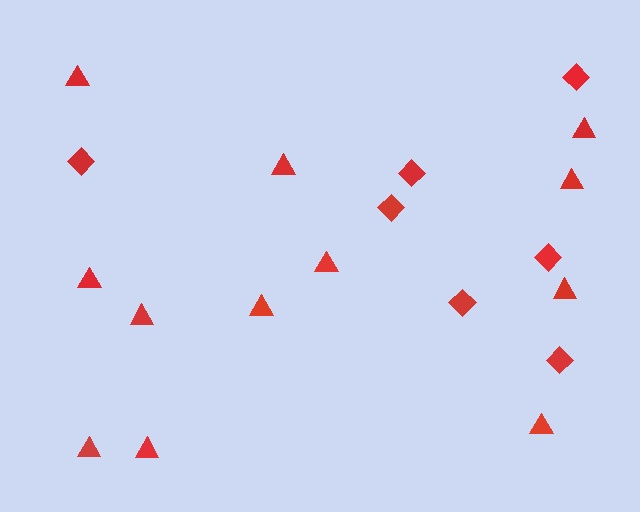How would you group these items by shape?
There are 2 groups: one group of diamonds (7) and one group of triangles (12).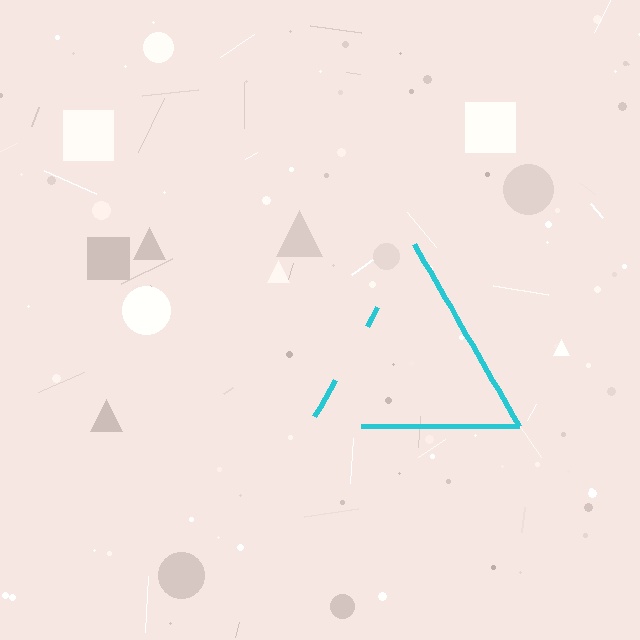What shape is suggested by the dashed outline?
The dashed outline suggests a triangle.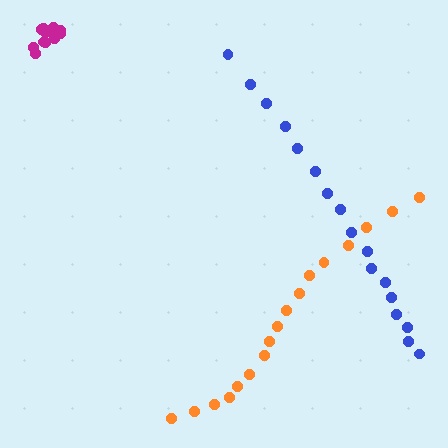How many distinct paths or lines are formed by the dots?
There are 3 distinct paths.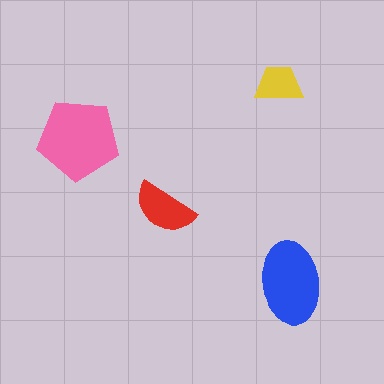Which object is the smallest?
The yellow trapezoid.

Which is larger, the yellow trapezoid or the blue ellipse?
The blue ellipse.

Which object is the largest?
The pink pentagon.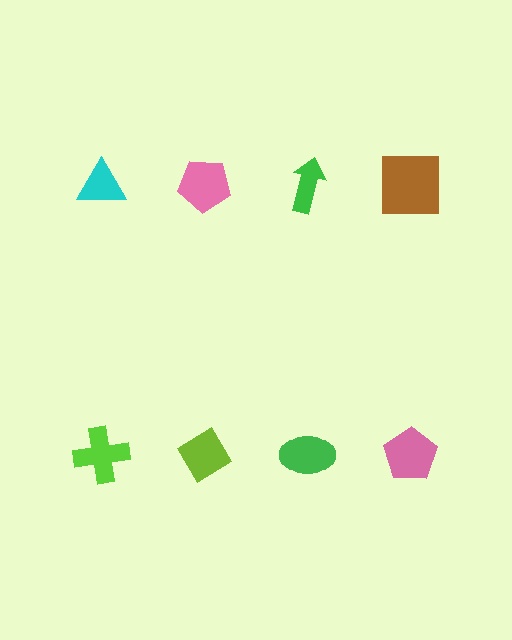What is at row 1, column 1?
A cyan triangle.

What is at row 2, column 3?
A green ellipse.